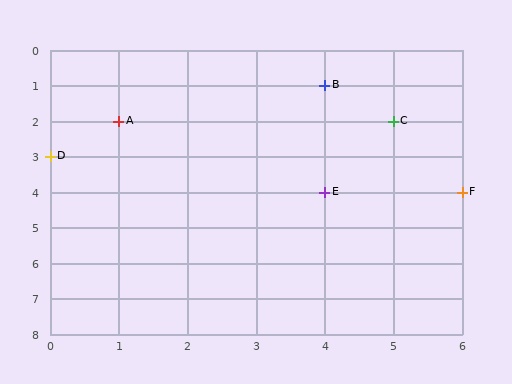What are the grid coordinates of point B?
Point B is at grid coordinates (4, 1).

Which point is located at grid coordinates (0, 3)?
Point D is at (0, 3).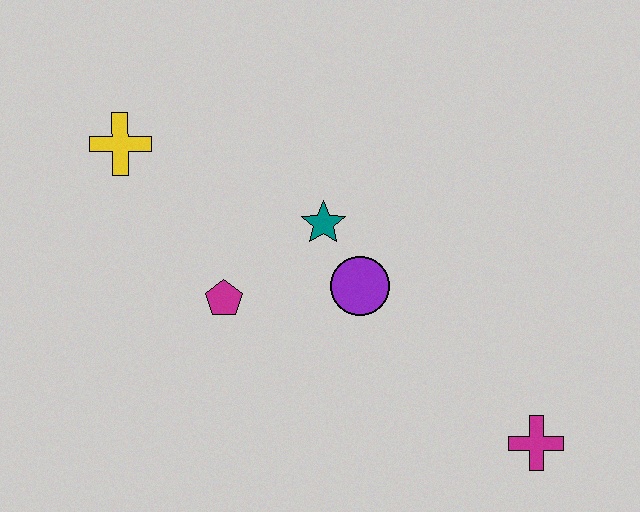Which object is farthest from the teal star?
The magenta cross is farthest from the teal star.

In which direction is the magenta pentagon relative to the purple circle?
The magenta pentagon is to the left of the purple circle.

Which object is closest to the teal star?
The purple circle is closest to the teal star.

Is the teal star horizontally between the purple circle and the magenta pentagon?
Yes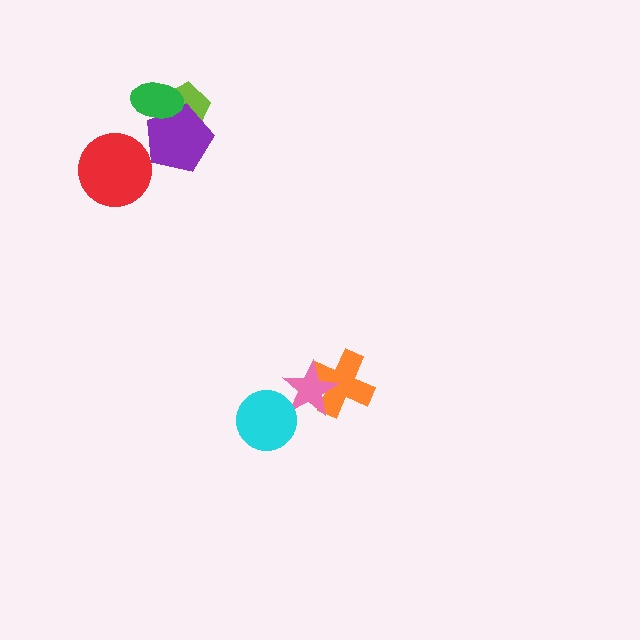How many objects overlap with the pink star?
2 objects overlap with the pink star.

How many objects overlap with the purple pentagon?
2 objects overlap with the purple pentagon.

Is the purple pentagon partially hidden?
Yes, it is partially covered by another shape.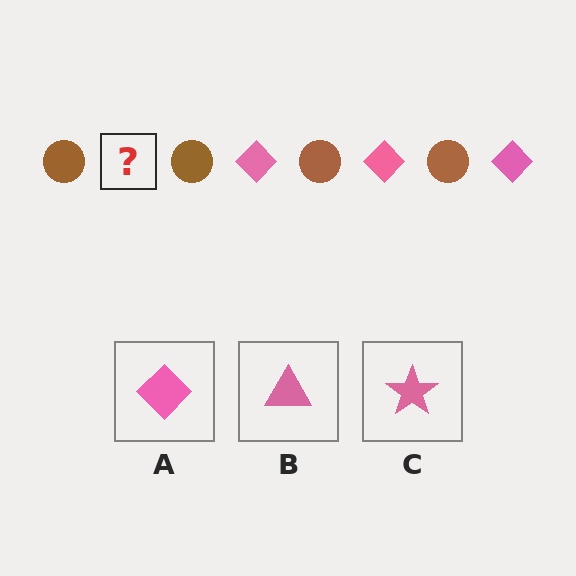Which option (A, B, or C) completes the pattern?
A.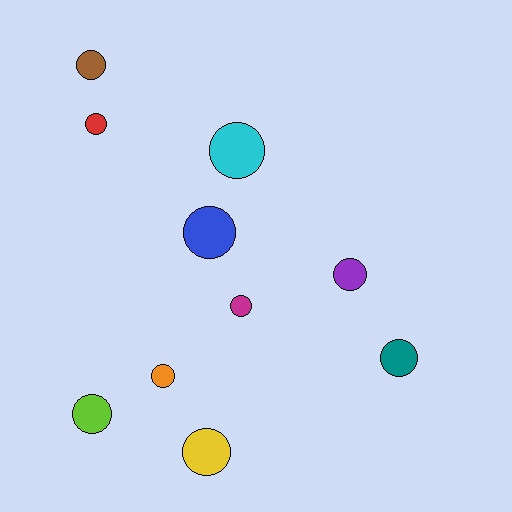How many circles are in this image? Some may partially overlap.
There are 10 circles.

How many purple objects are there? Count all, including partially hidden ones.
There is 1 purple object.